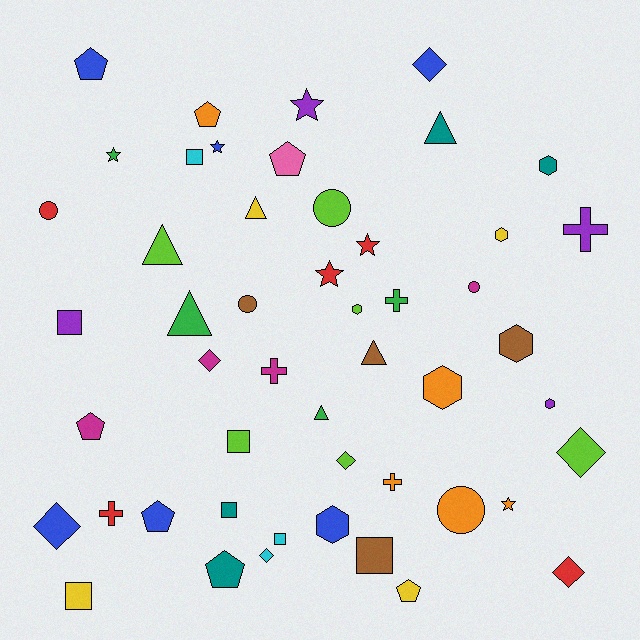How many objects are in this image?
There are 50 objects.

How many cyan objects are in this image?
There are 3 cyan objects.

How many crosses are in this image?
There are 5 crosses.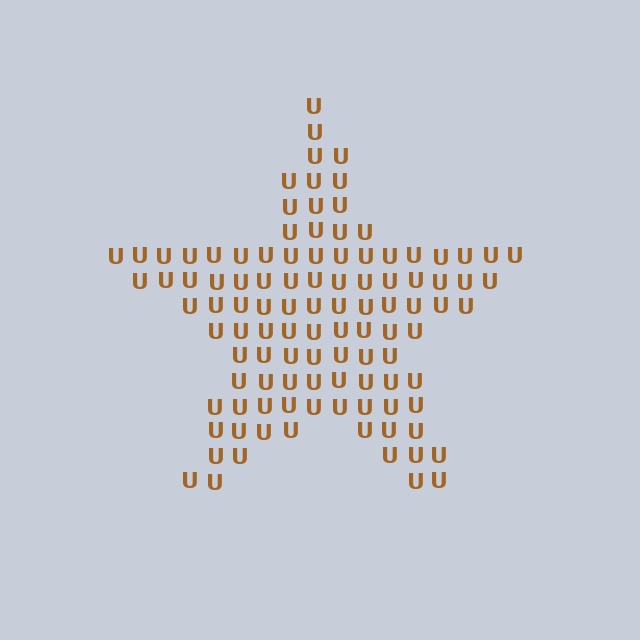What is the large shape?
The large shape is a star.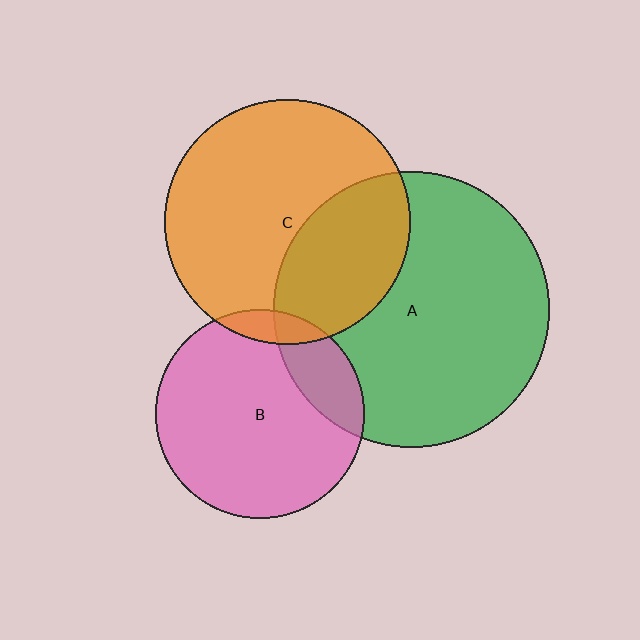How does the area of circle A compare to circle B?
Approximately 1.7 times.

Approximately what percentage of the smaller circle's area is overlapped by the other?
Approximately 35%.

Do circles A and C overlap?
Yes.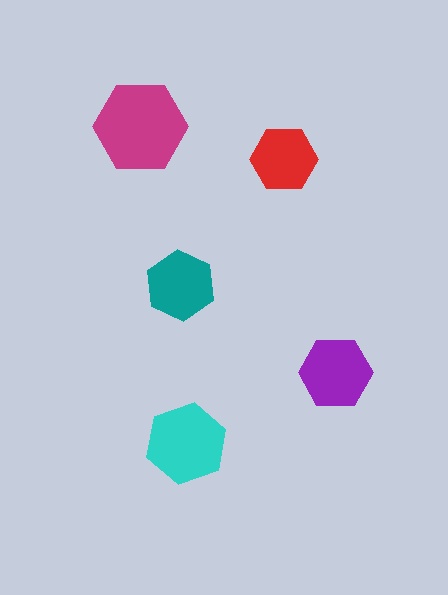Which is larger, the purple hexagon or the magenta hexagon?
The magenta one.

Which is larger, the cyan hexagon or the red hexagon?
The cyan one.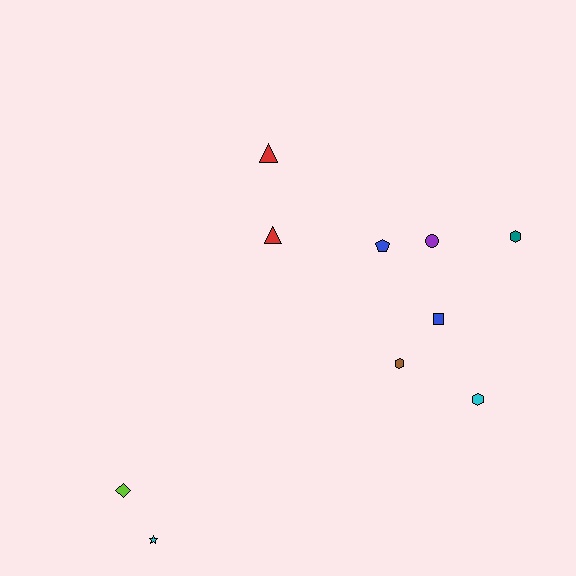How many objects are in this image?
There are 10 objects.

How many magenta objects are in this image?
There are no magenta objects.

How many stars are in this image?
There is 1 star.